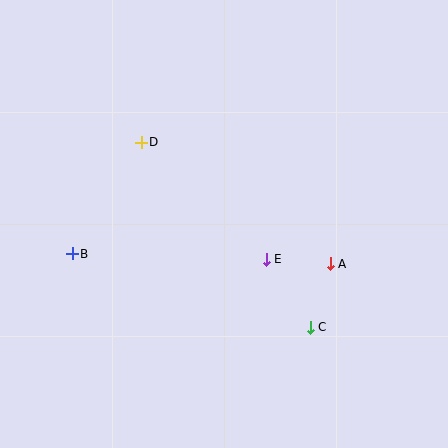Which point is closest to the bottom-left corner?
Point B is closest to the bottom-left corner.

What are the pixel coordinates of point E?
Point E is at (266, 259).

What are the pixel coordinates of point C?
Point C is at (310, 327).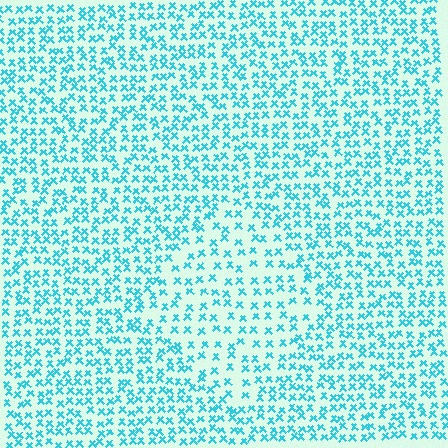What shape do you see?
I see a diamond.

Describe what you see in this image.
The image contains small cyan elements arranged at two different densities. A diamond-shaped region is visible where the elements are less densely packed than the surrounding area.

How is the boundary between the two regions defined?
The boundary is defined by a change in element density (approximately 1.6x ratio). All elements are the same color, size, and shape.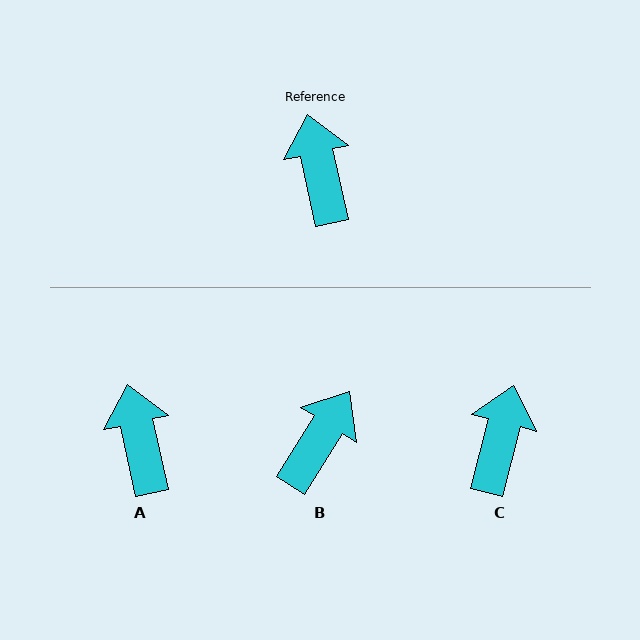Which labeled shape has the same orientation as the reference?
A.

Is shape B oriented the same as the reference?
No, it is off by about 45 degrees.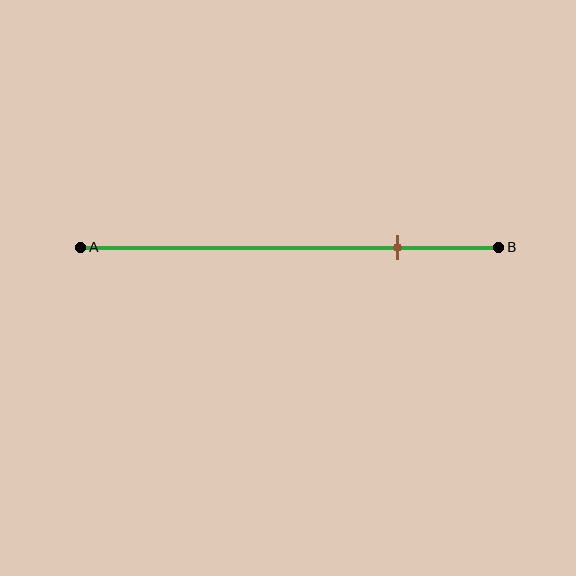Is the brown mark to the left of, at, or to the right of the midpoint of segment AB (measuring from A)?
The brown mark is to the right of the midpoint of segment AB.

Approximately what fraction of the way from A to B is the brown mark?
The brown mark is approximately 75% of the way from A to B.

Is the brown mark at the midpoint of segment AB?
No, the mark is at about 75% from A, not at the 50% midpoint.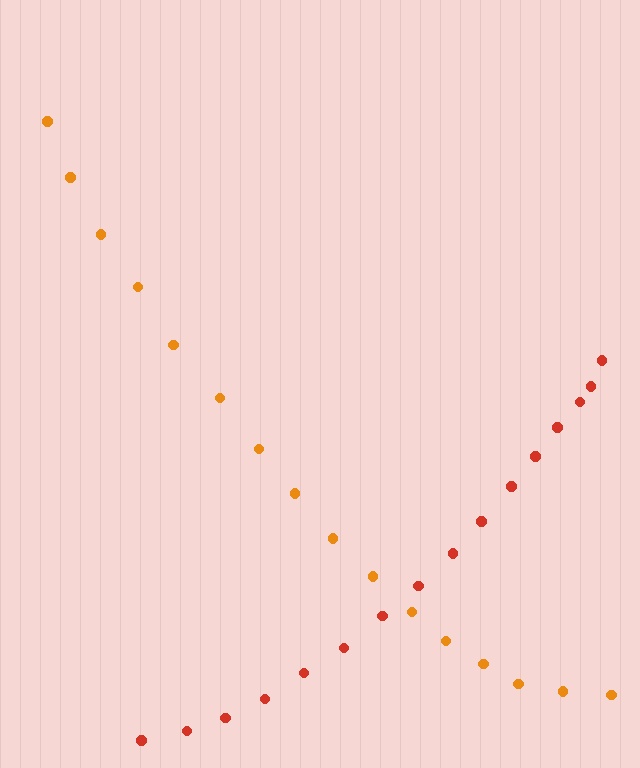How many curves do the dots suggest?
There are 2 distinct paths.